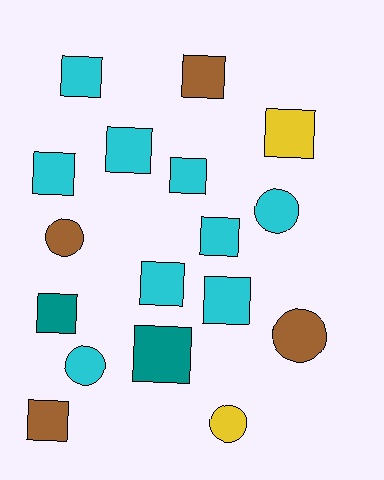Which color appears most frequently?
Cyan, with 9 objects.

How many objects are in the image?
There are 17 objects.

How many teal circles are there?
There are no teal circles.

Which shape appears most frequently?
Square, with 12 objects.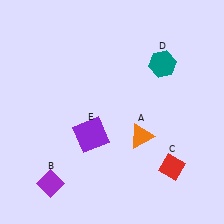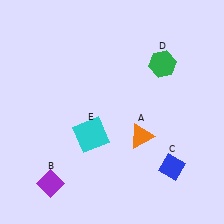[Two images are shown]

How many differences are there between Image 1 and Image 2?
There are 3 differences between the two images.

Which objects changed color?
C changed from red to blue. D changed from teal to green. E changed from purple to cyan.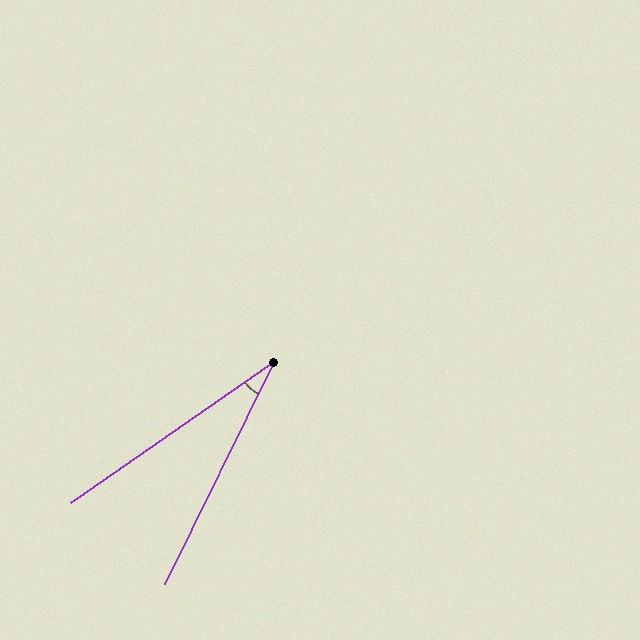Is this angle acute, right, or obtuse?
It is acute.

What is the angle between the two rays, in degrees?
Approximately 29 degrees.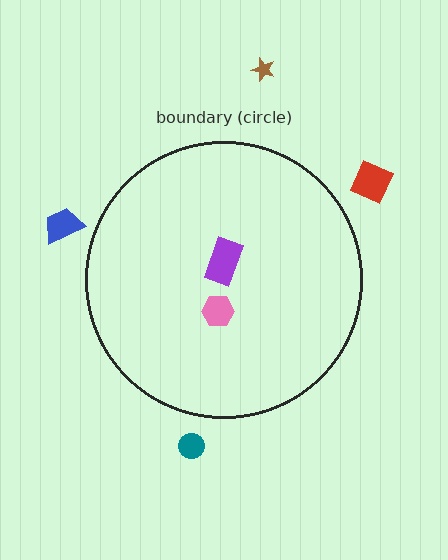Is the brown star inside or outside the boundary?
Outside.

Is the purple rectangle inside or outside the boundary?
Inside.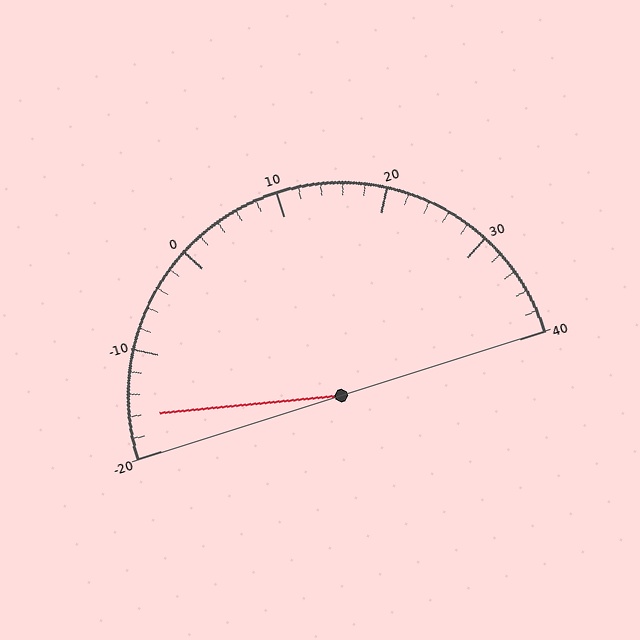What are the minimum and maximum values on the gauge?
The gauge ranges from -20 to 40.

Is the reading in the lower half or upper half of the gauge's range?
The reading is in the lower half of the range (-20 to 40).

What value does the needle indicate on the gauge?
The needle indicates approximately -16.